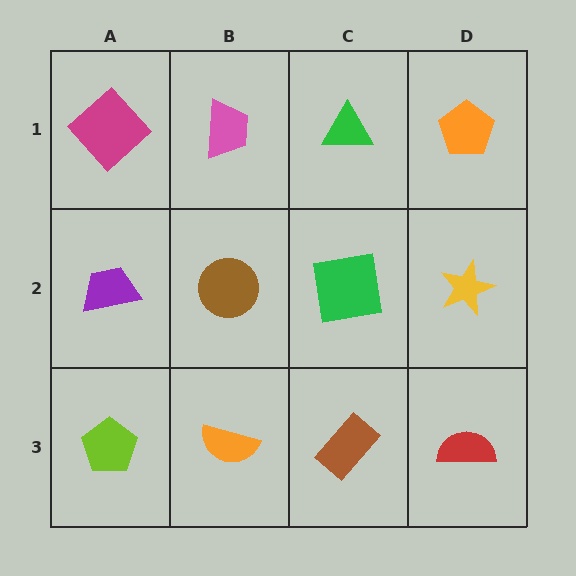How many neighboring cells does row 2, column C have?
4.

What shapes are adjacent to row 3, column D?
A yellow star (row 2, column D), a brown rectangle (row 3, column C).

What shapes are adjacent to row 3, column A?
A purple trapezoid (row 2, column A), an orange semicircle (row 3, column B).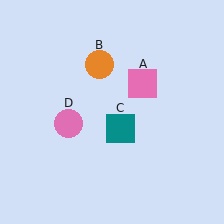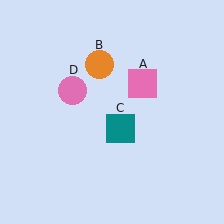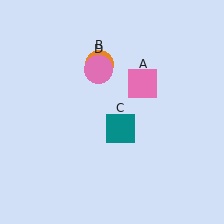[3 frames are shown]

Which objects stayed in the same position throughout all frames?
Pink square (object A) and orange circle (object B) and teal square (object C) remained stationary.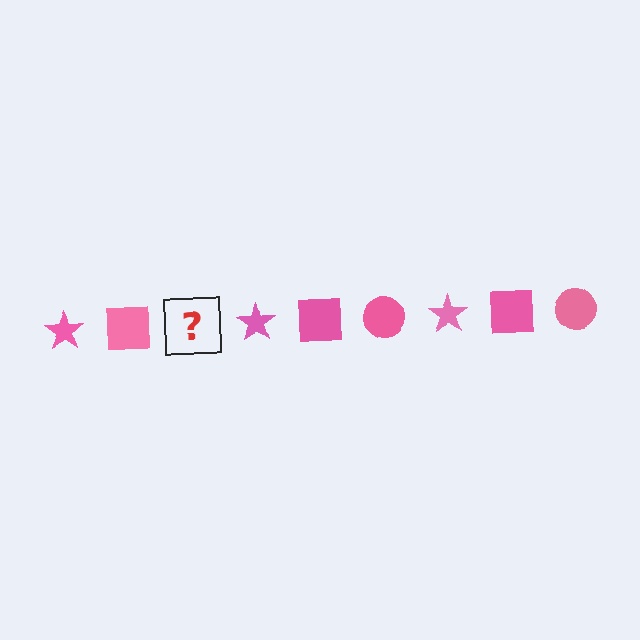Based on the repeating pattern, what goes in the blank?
The blank should be a pink circle.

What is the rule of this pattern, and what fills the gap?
The rule is that the pattern cycles through star, square, circle shapes in pink. The gap should be filled with a pink circle.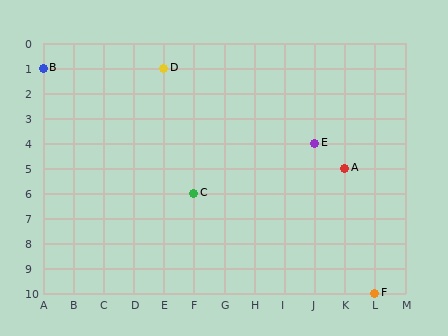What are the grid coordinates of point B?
Point B is at grid coordinates (A, 1).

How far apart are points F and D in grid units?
Points F and D are 7 columns and 9 rows apart (about 11.4 grid units diagonally).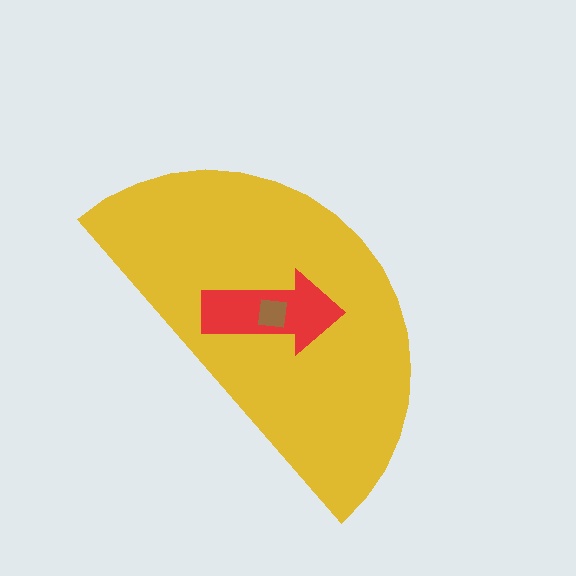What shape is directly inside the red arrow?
The brown square.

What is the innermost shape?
The brown square.